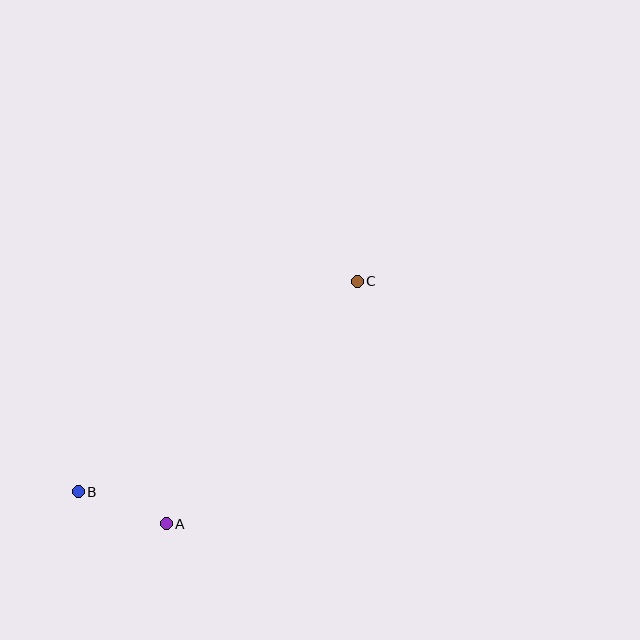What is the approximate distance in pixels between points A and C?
The distance between A and C is approximately 309 pixels.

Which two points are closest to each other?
Points A and B are closest to each other.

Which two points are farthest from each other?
Points B and C are farthest from each other.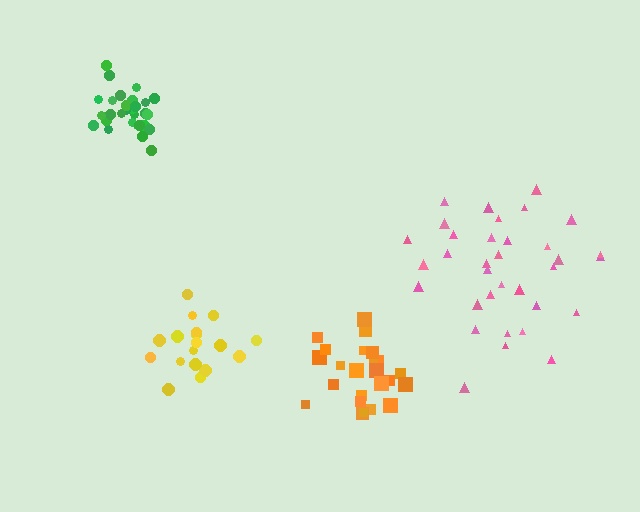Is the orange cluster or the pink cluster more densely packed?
Orange.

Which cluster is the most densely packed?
Green.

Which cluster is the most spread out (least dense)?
Pink.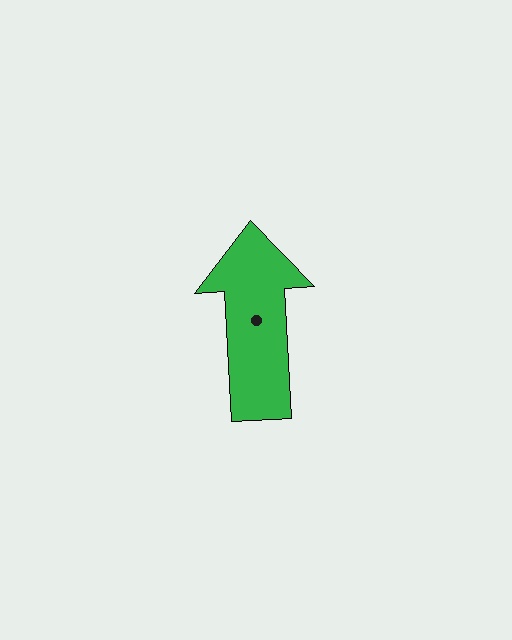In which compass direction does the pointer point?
North.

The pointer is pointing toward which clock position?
Roughly 12 o'clock.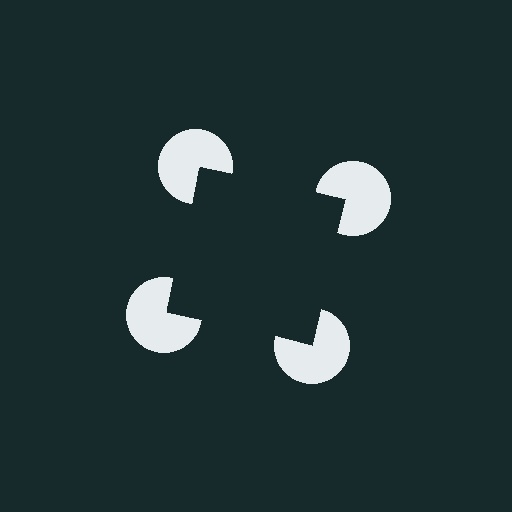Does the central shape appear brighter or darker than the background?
It typically appears slightly darker than the background, even though no actual brightness change is drawn.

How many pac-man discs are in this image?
There are 4 — one at each vertex of the illusory square.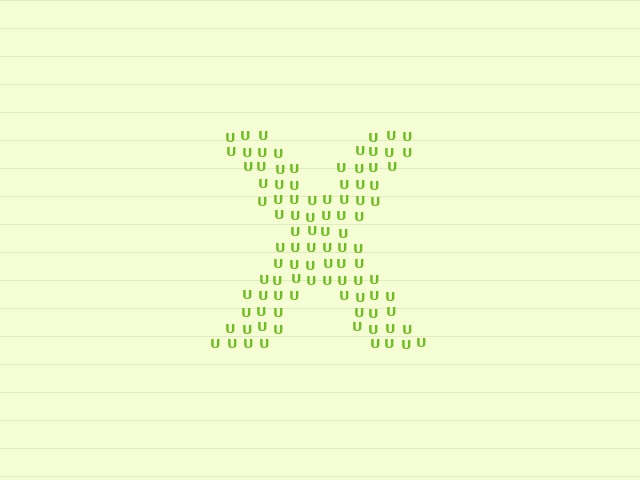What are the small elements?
The small elements are letter U's.